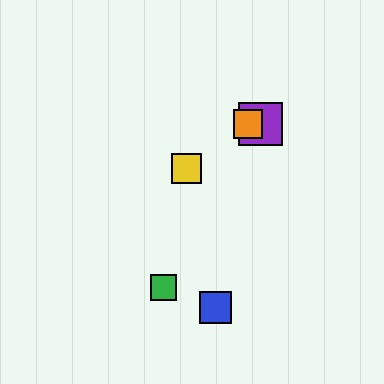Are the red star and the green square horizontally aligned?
No, the red star is at y≈124 and the green square is at y≈288.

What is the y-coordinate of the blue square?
The blue square is at y≈307.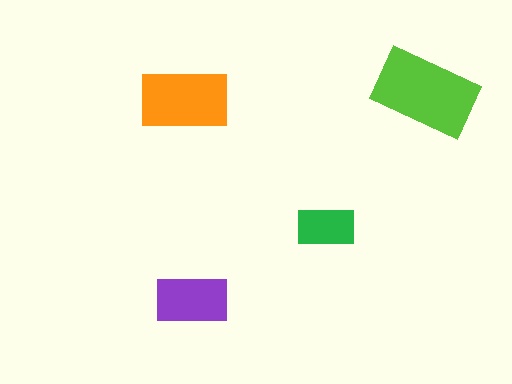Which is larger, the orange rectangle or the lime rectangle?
The lime one.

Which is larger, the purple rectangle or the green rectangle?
The purple one.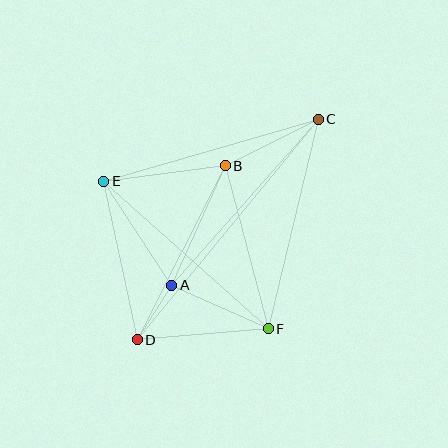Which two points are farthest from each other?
Points C and D are farthest from each other.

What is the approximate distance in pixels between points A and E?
The distance between A and E is approximately 124 pixels.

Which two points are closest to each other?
Points A and D are closest to each other.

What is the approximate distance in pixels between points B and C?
The distance between B and C is approximately 104 pixels.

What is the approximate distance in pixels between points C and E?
The distance between C and E is approximately 224 pixels.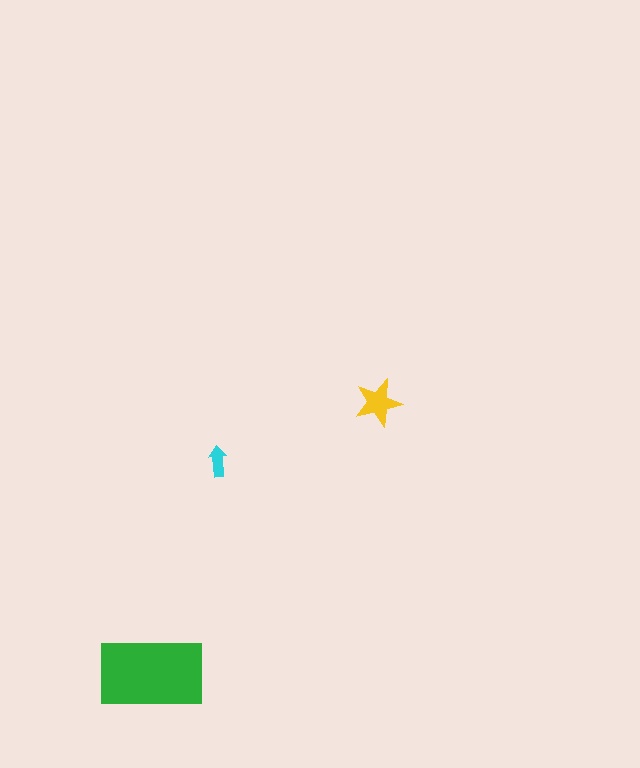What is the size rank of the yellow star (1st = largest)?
2nd.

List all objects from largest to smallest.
The green rectangle, the yellow star, the cyan arrow.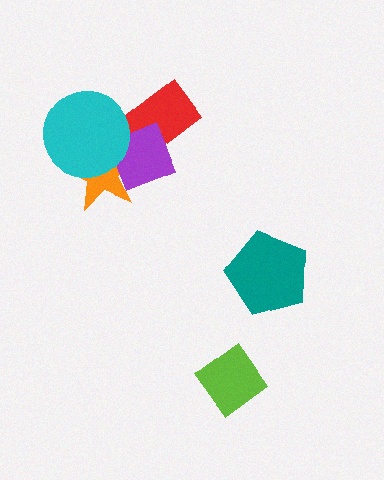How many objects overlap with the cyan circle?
3 objects overlap with the cyan circle.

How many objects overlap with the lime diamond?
0 objects overlap with the lime diamond.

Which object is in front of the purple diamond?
The cyan circle is in front of the purple diamond.